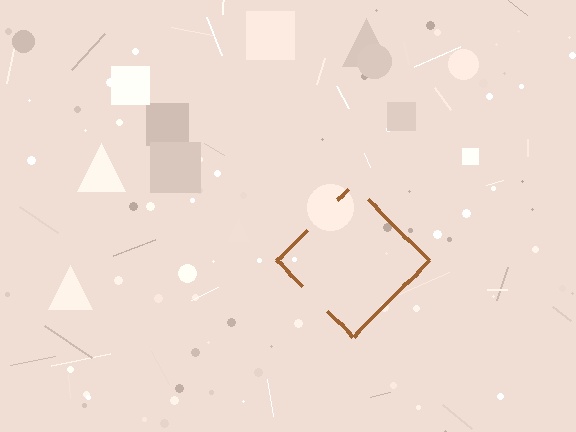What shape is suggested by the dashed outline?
The dashed outline suggests a diamond.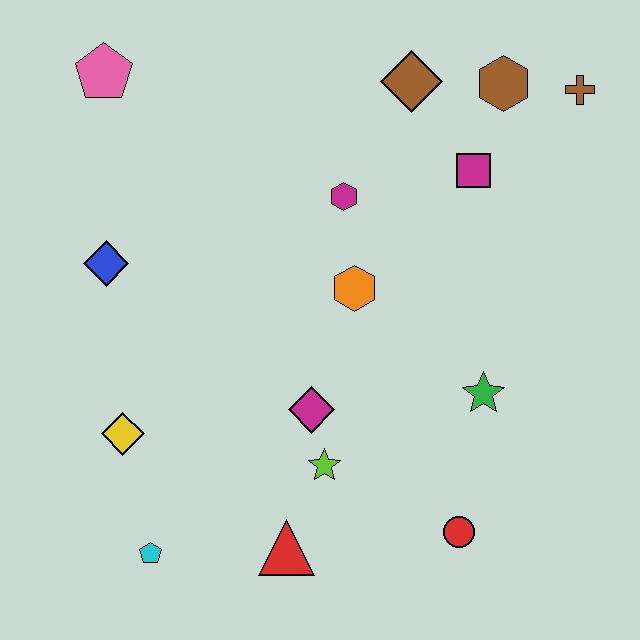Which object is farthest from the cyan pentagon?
The brown cross is farthest from the cyan pentagon.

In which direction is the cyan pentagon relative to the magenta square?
The cyan pentagon is below the magenta square.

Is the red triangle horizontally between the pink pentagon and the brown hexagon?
Yes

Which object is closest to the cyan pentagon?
The yellow diamond is closest to the cyan pentagon.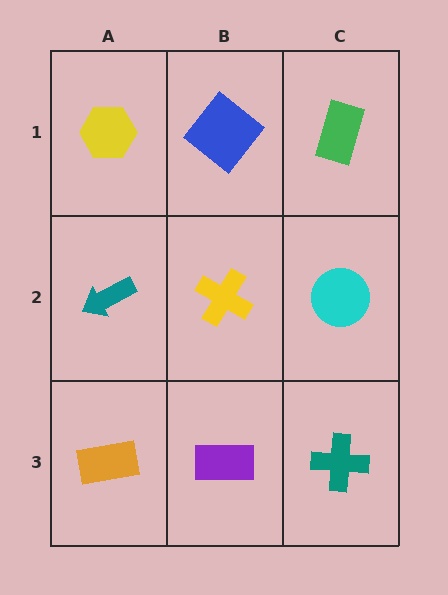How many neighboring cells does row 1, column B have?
3.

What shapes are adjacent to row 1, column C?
A cyan circle (row 2, column C), a blue diamond (row 1, column B).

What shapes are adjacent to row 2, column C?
A green rectangle (row 1, column C), a teal cross (row 3, column C), a yellow cross (row 2, column B).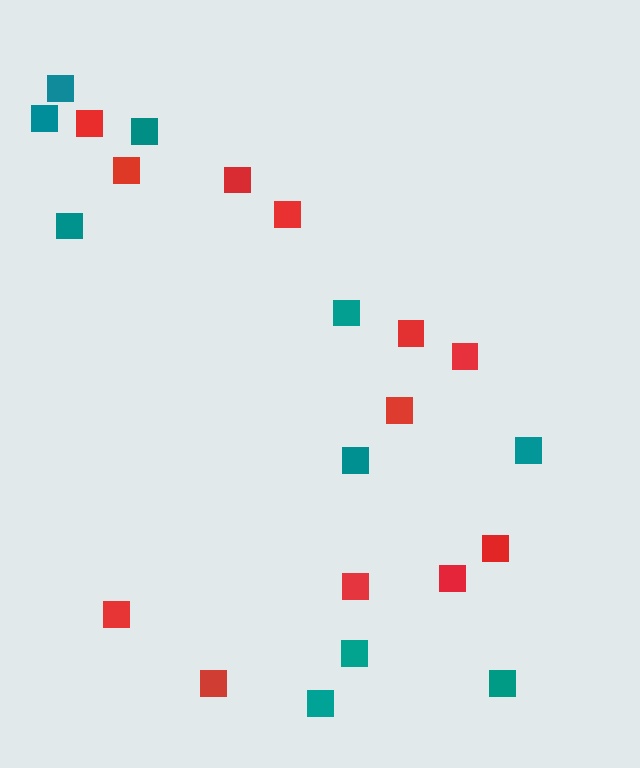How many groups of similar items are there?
There are 2 groups: one group of red squares (12) and one group of teal squares (10).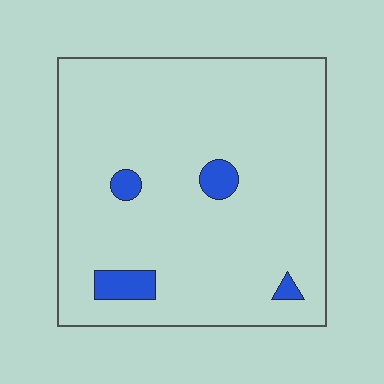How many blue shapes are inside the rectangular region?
4.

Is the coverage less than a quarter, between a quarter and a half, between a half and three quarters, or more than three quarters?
Less than a quarter.